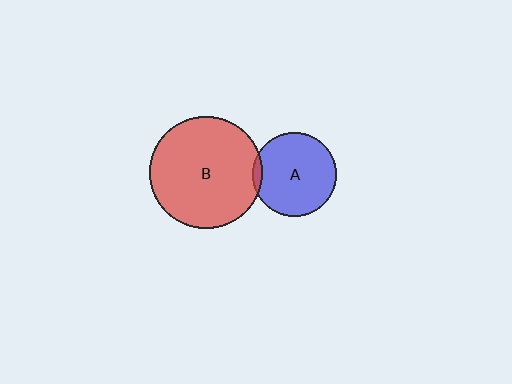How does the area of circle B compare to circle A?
Approximately 1.8 times.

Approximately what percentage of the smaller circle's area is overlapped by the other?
Approximately 5%.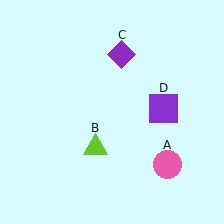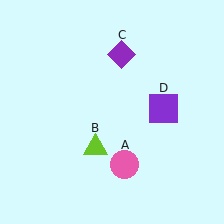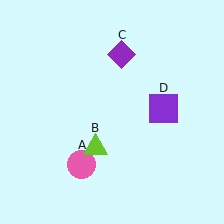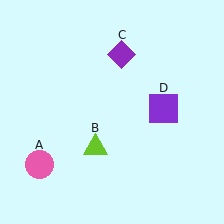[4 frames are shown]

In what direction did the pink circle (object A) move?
The pink circle (object A) moved left.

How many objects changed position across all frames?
1 object changed position: pink circle (object A).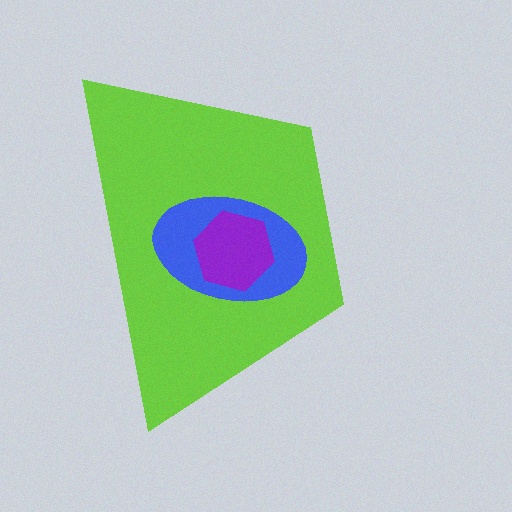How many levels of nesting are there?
3.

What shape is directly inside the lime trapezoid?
The blue ellipse.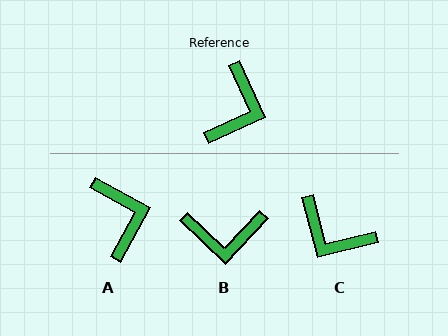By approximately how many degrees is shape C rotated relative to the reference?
Approximately 100 degrees clockwise.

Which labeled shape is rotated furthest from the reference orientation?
C, about 100 degrees away.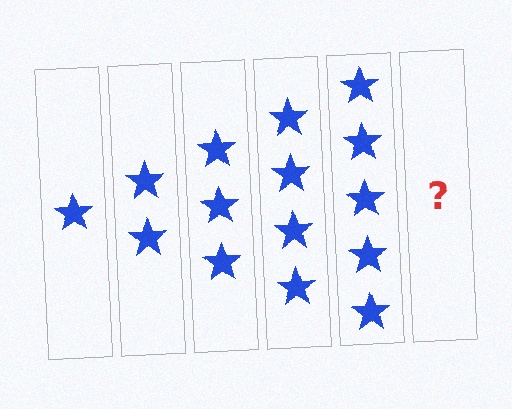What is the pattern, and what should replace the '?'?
The pattern is that each step adds one more star. The '?' should be 6 stars.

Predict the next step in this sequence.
The next step is 6 stars.